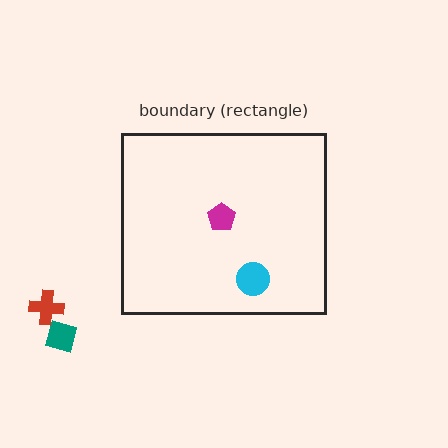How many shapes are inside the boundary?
2 inside, 2 outside.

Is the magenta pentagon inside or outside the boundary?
Inside.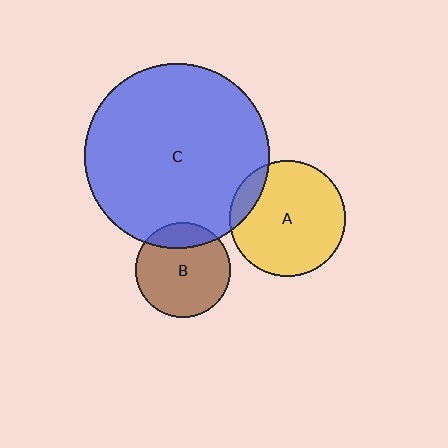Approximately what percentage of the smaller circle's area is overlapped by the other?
Approximately 10%.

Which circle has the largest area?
Circle C (blue).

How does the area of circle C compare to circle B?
Approximately 3.8 times.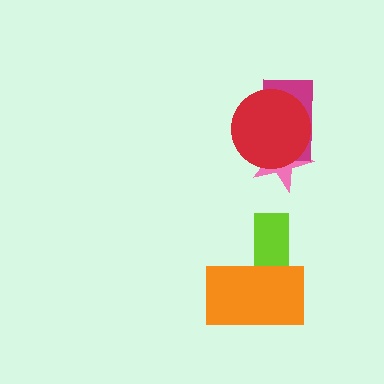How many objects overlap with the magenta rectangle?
2 objects overlap with the magenta rectangle.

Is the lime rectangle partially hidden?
Yes, it is partially covered by another shape.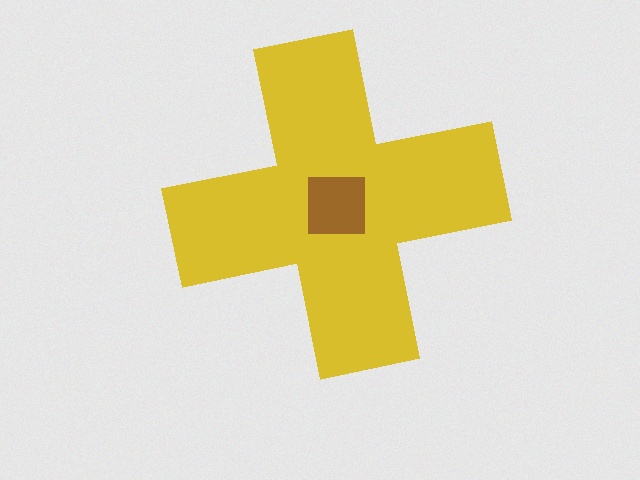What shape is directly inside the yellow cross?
The brown square.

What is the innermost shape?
The brown square.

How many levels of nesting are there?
2.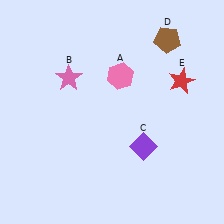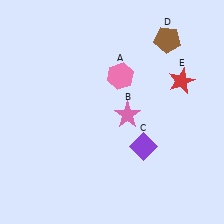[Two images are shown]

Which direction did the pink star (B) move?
The pink star (B) moved right.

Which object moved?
The pink star (B) moved right.